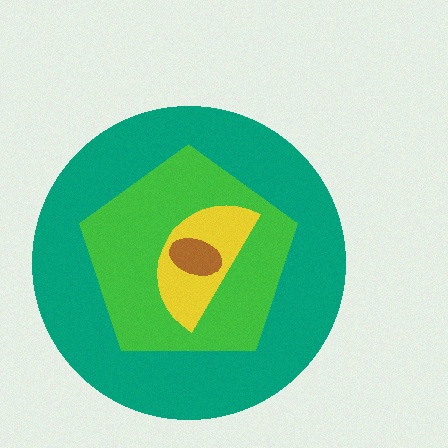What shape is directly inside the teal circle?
The green pentagon.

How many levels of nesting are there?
4.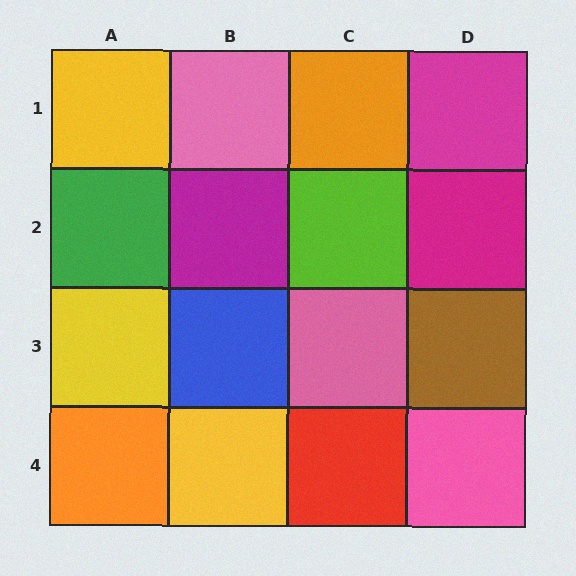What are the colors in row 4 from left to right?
Orange, yellow, red, pink.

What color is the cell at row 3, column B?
Blue.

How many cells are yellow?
3 cells are yellow.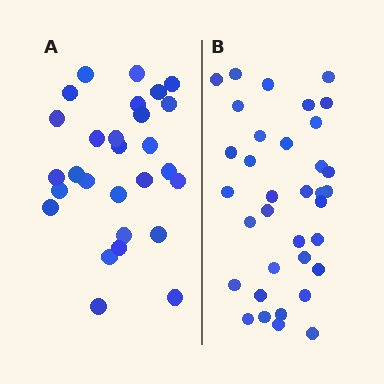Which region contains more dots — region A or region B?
Region B (the right region) has more dots.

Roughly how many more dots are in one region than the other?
Region B has roughly 8 or so more dots than region A.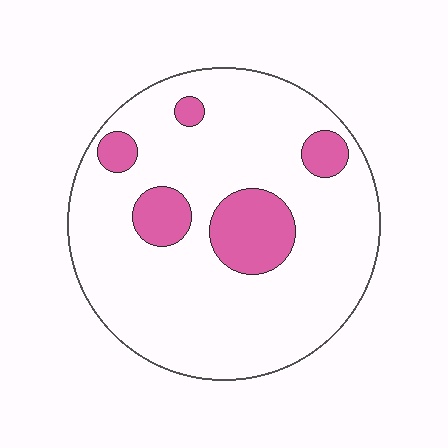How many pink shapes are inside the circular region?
5.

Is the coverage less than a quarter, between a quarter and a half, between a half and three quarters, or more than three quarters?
Less than a quarter.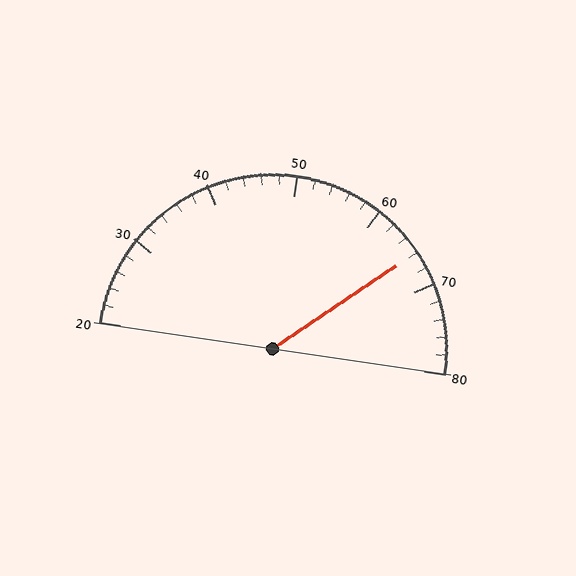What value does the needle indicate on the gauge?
The needle indicates approximately 66.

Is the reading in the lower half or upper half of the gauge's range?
The reading is in the upper half of the range (20 to 80).